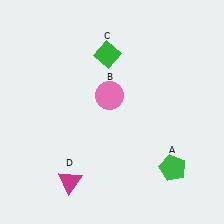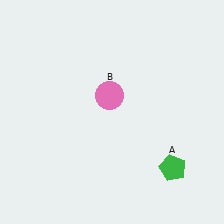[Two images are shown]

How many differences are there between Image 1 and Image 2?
There are 2 differences between the two images.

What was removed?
The green diamond (C), the magenta triangle (D) were removed in Image 2.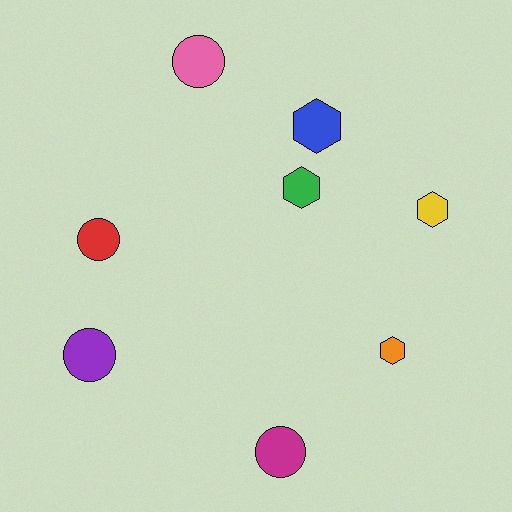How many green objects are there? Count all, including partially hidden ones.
There is 1 green object.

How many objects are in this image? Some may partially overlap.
There are 8 objects.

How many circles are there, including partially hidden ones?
There are 4 circles.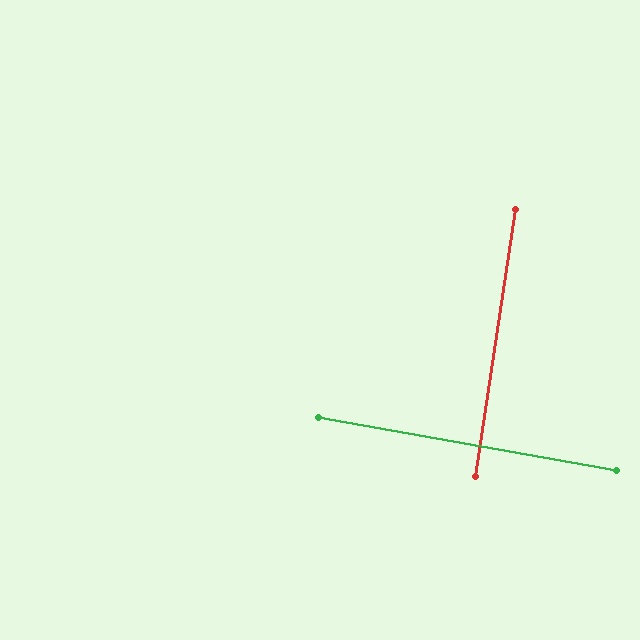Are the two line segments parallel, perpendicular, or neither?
Perpendicular — they meet at approximately 88°.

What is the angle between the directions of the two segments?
Approximately 88 degrees.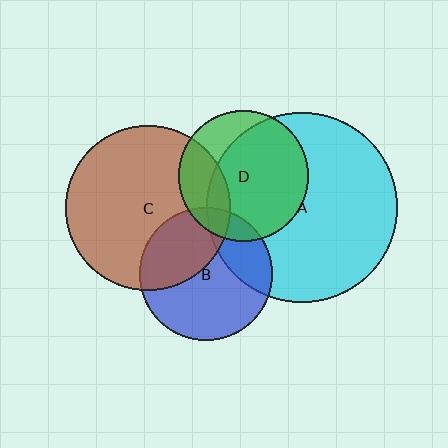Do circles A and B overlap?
Yes.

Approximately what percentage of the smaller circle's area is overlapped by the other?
Approximately 25%.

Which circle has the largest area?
Circle A (cyan).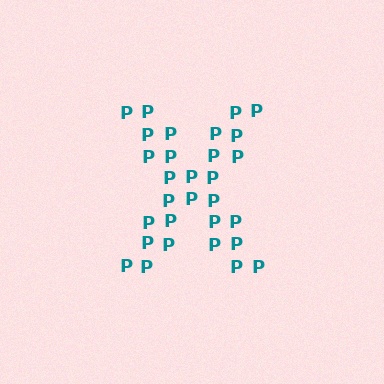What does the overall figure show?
The overall figure shows the letter X.